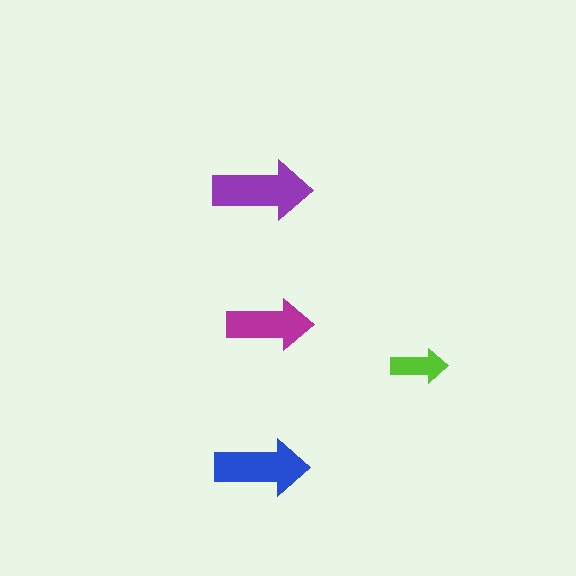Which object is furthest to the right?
The lime arrow is rightmost.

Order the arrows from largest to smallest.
the purple one, the blue one, the magenta one, the lime one.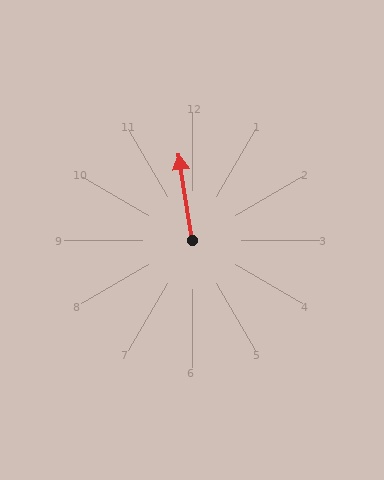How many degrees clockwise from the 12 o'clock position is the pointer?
Approximately 351 degrees.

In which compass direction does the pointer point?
North.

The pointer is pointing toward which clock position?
Roughly 12 o'clock.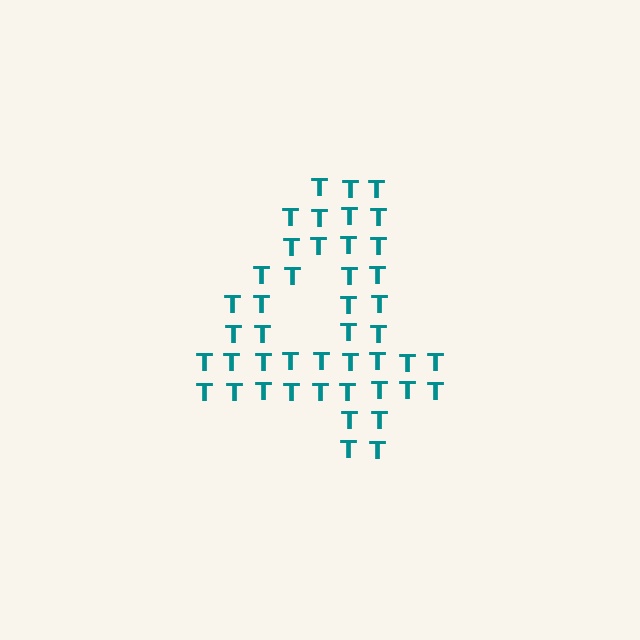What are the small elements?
The small elements are letter T's.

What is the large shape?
The large shape is the digit 4.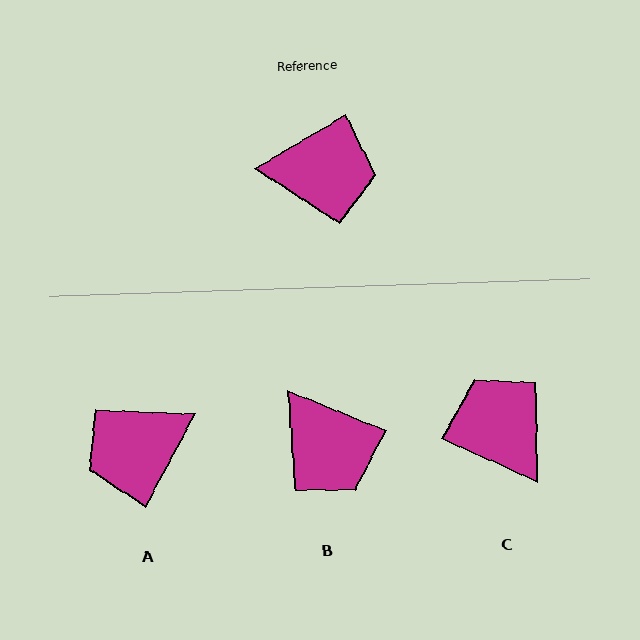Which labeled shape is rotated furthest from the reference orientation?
A, about 149 degrees away.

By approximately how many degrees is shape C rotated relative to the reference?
Approximately 125 degrees counter-clockwise.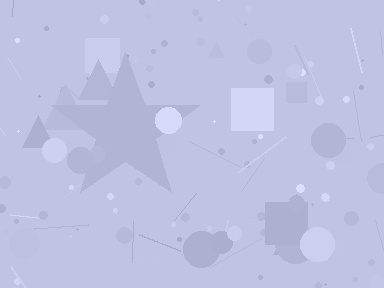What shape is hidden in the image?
A star is hidden in the image.